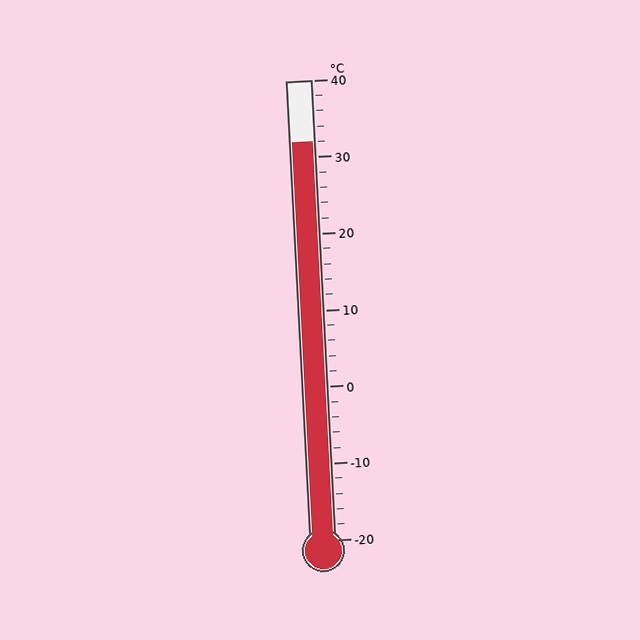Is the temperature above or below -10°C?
The temperature is above -10°C.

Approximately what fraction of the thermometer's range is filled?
The thermometer is filled to approximately 85% of its range.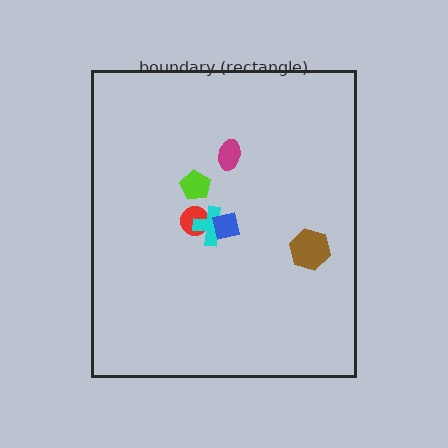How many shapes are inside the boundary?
6 inside, 0 outside.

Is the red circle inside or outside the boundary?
Inside.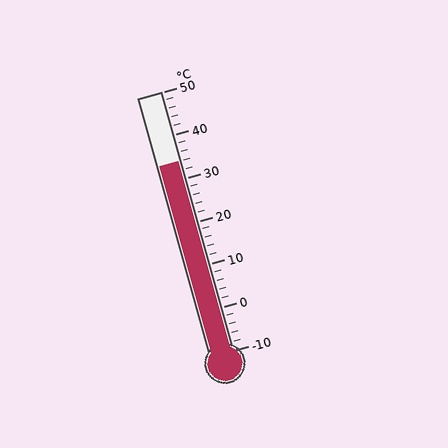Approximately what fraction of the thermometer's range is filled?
The thermometer is filled to approximately 75% of its range.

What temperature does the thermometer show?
The thermometer shows approximately 34°C.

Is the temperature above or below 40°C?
The temperature is below 40°C.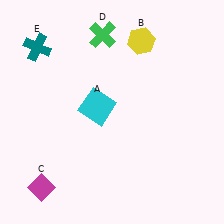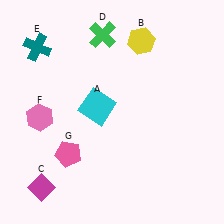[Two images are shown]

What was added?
A pink hexagon (F), a pink pentagon (G) were added in Image 2.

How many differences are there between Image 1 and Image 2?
There are 2 differences between the two images.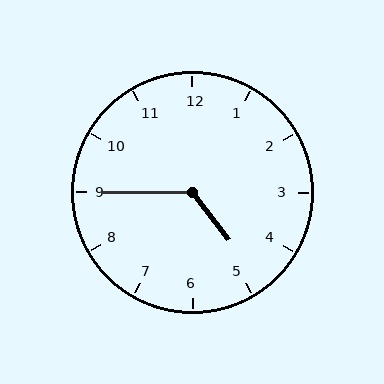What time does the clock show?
4:45.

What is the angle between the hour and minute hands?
Approximately 128 degrees.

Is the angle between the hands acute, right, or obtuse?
It is obtuse.